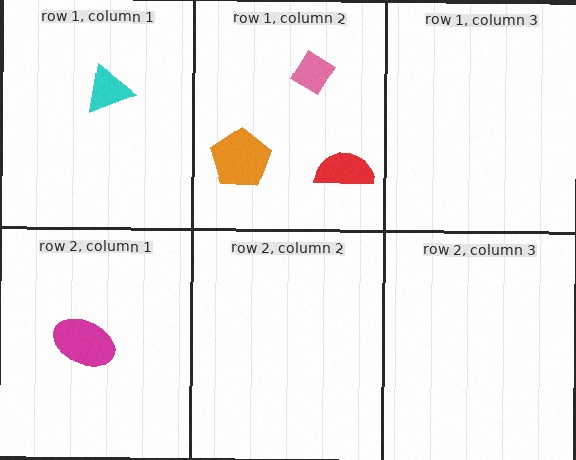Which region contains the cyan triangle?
The row 1, column 1 region.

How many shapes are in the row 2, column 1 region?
1.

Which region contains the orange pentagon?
The row 1, column 2 region.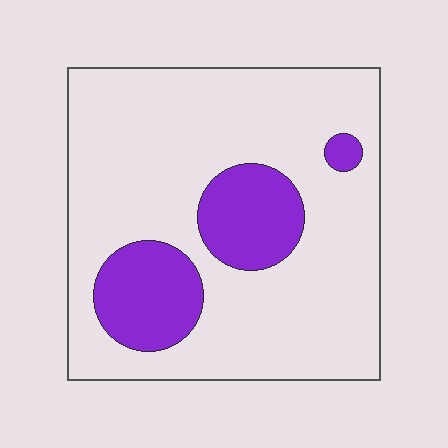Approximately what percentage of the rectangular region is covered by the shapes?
Approximately 20%.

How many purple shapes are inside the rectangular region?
3.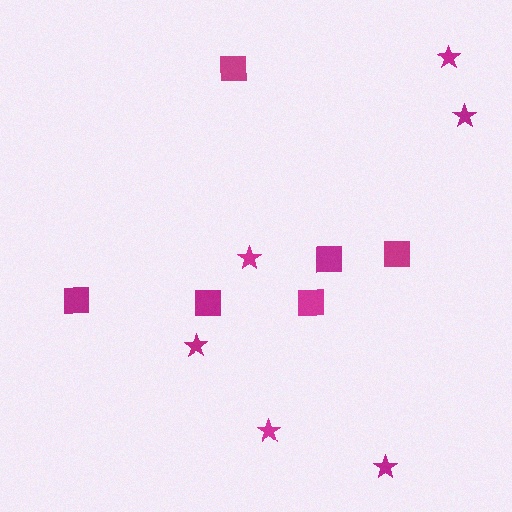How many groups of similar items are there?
There are 2 groups: one group of squares (6) and one group of stars (6).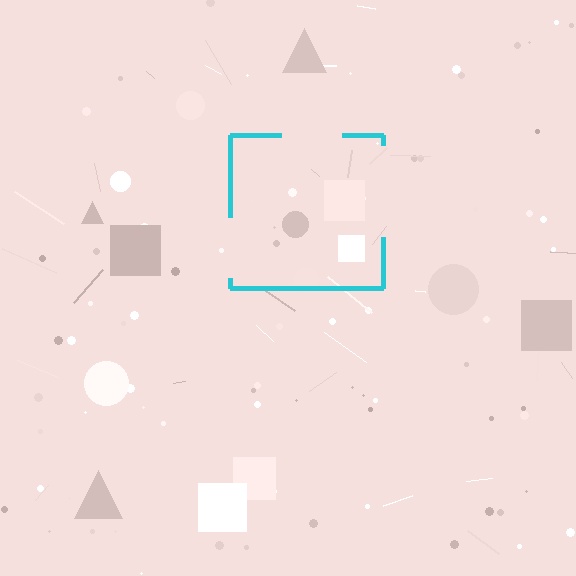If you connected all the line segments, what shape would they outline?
They would outline a square.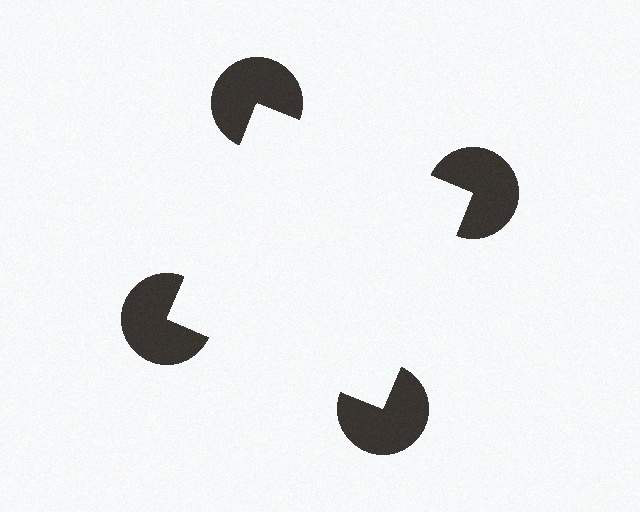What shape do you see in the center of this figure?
An illusory square — its edges are inferred from the aligned wedge cuts in the pac-man discs, not physically drawn.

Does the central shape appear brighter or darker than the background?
It typically appears slightly brighter than the background, even though no actual brightness change is drawn.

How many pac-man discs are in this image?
There are 4 — one at each vertex of the illusory square.